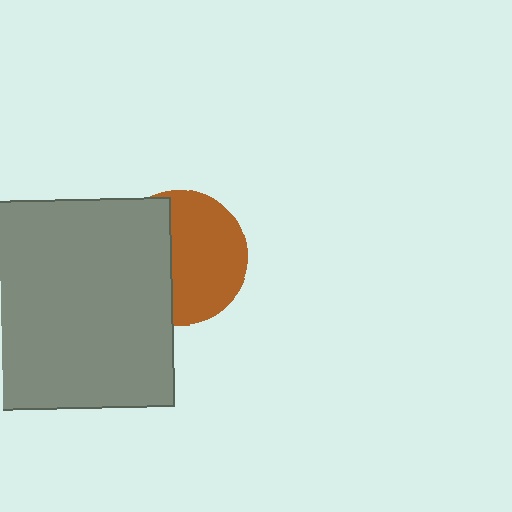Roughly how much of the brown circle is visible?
About half of it is visible (roughly 59%).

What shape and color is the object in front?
The object in front is a gray square.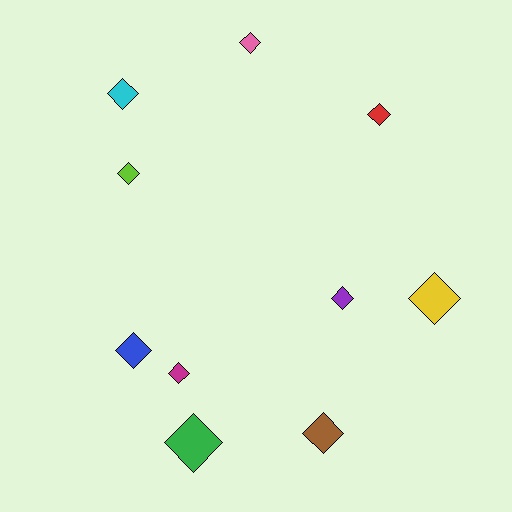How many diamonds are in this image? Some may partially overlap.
There are 10 diamonds.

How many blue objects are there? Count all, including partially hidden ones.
There is 1 blue object.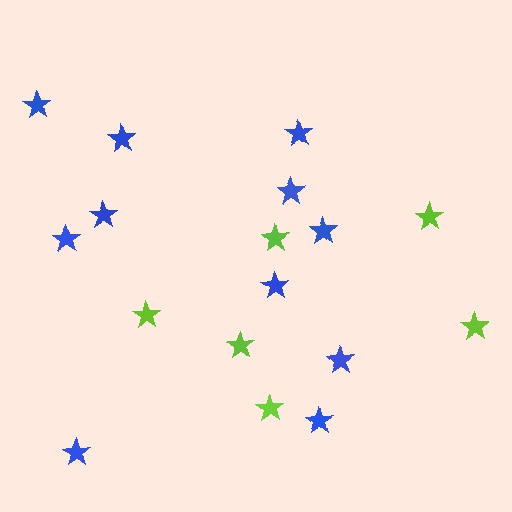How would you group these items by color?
There are 2 groups: one group of lime stars (6) and one group of blue stars (11).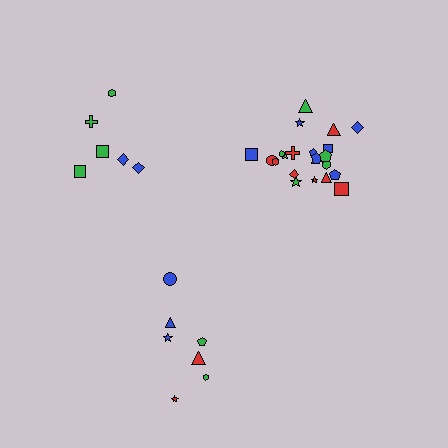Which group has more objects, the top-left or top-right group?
The top-right group.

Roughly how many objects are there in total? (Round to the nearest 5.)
Roughly 35 objects in total.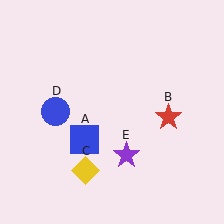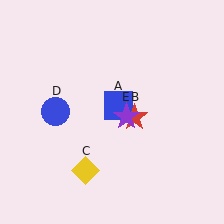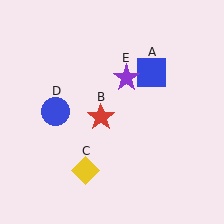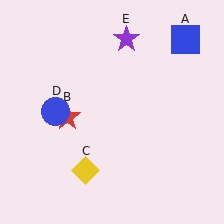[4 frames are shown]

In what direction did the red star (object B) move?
The red star (object B) moved left.